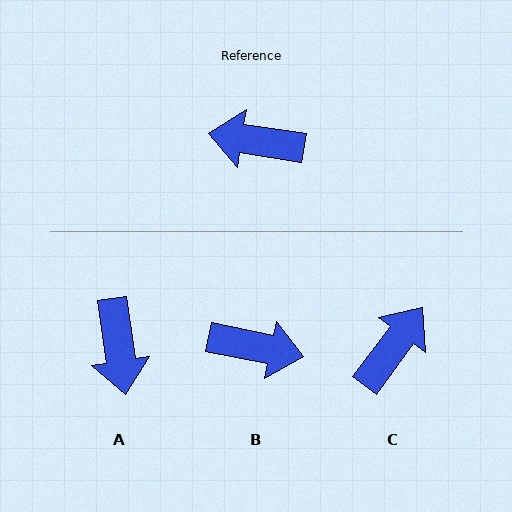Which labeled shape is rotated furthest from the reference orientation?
B, about 177 degrees away.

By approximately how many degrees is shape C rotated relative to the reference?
Approximately 118 degrees clockwise.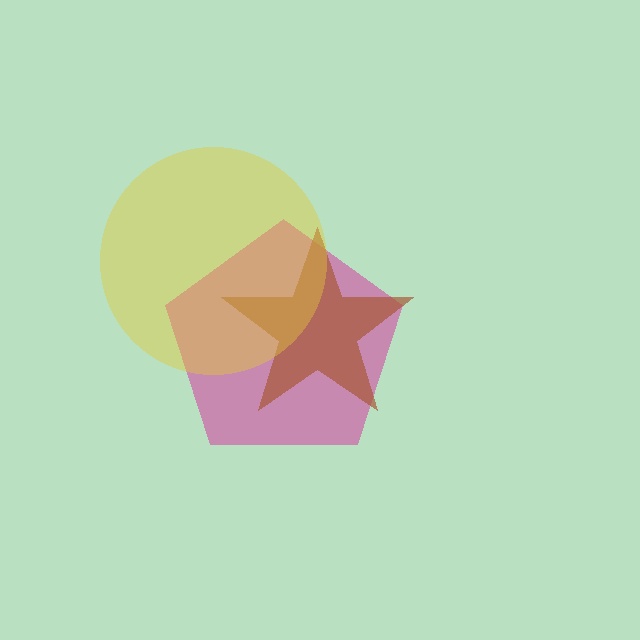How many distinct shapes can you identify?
There are 3 distinct shapes: a magenta pentagon, a brown star, a yellow circle.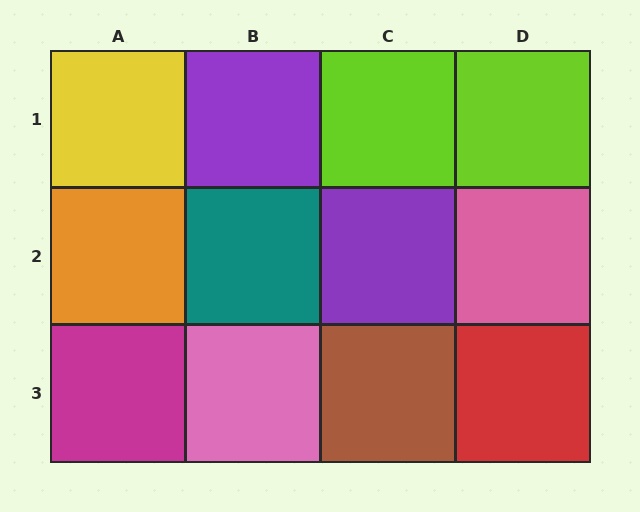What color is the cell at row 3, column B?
Pink.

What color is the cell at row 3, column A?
Magenta.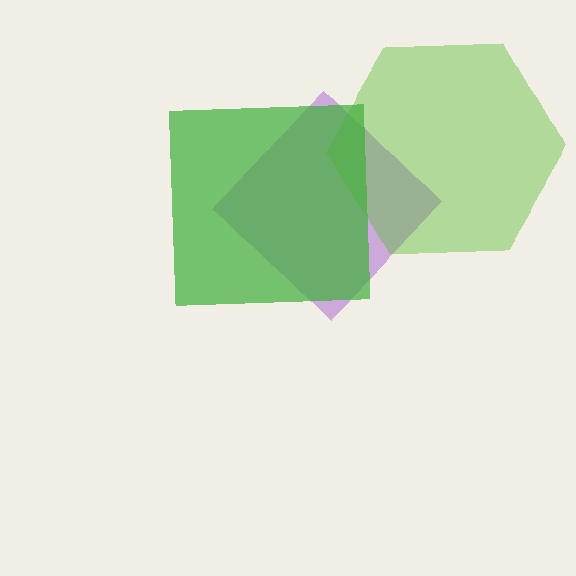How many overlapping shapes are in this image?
There are 3 overlapping shapes in the image.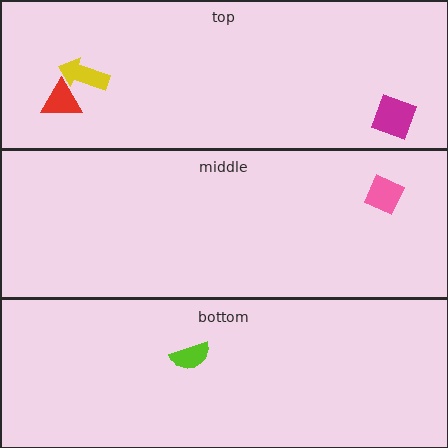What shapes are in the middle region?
The pink diamond.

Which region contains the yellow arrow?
The top region.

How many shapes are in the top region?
3.